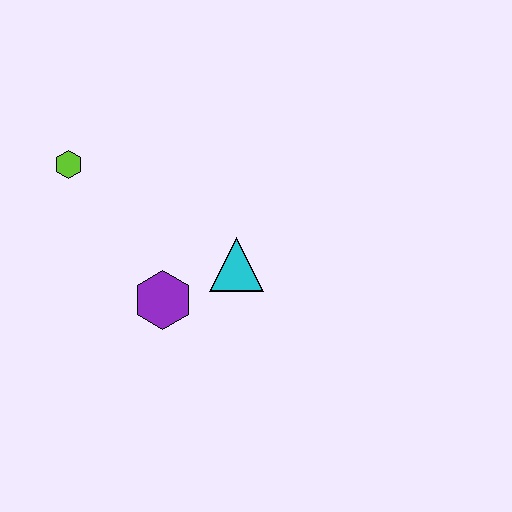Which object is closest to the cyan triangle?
The purple hexagon is closest to the cyan triangle.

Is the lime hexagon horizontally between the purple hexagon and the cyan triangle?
No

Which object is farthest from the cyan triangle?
The lime hexagon is farthest from the cyan triangle.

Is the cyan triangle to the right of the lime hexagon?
Yes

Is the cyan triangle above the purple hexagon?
Yes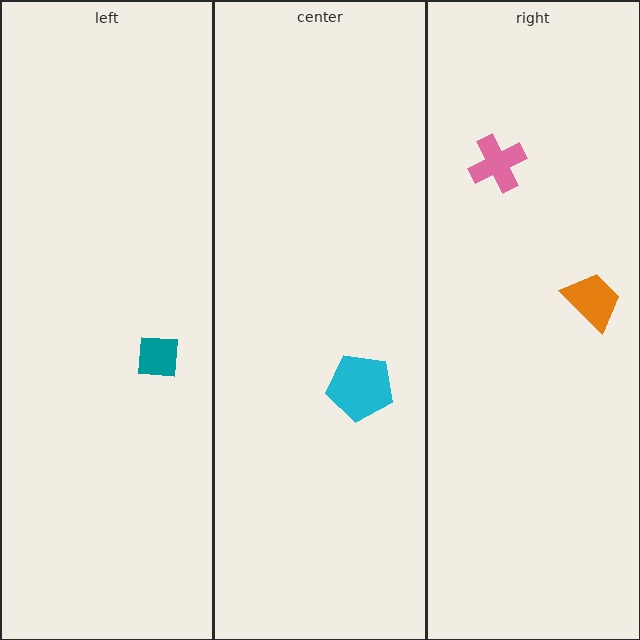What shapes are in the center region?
The cyan pentagon.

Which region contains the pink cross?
The right region.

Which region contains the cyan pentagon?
The center region.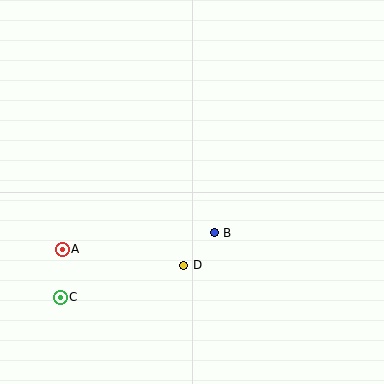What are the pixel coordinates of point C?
Point C is at (60, 297).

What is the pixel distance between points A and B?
The distance between A and B is 153 pixels.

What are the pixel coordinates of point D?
Point D is at (184, 265).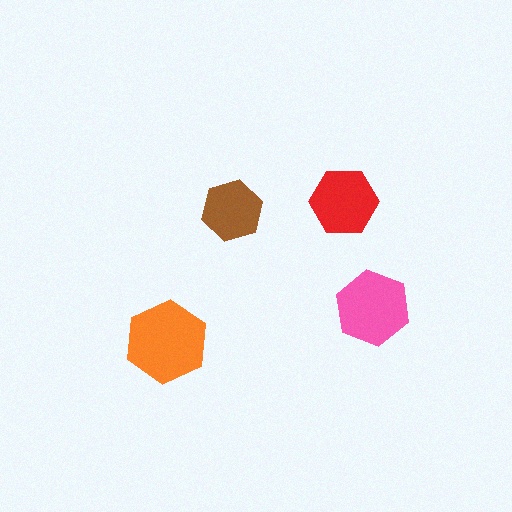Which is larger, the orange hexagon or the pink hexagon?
The orange one.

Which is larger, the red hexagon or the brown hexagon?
The red one.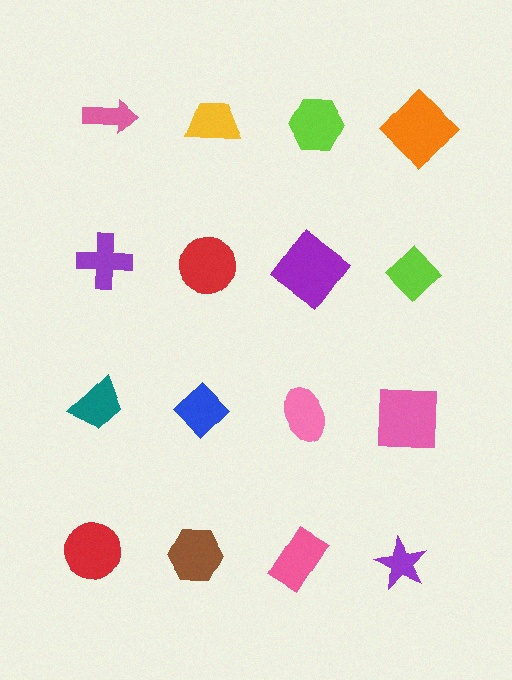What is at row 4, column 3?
A pink rectangle.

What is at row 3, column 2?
A blue diamond.